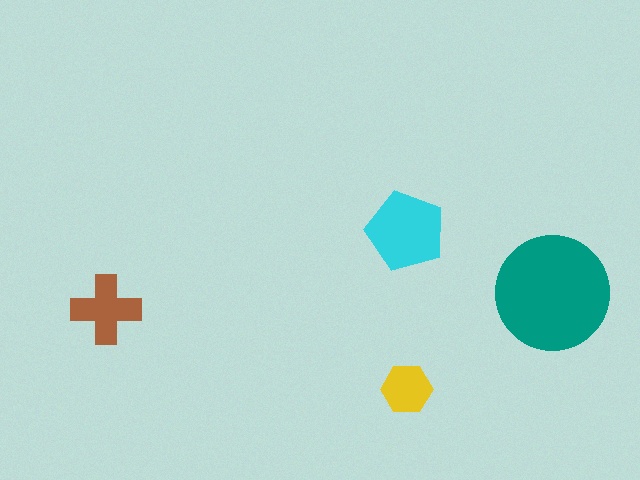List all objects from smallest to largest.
The yellow hexagon, the brown cross, the cyan pentagon, the teal circle.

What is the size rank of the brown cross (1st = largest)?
3rd.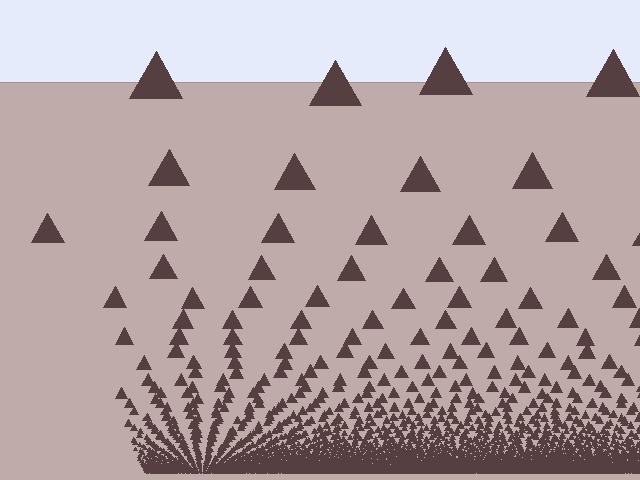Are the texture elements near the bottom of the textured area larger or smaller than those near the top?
Smaller. The gradient is inverted — elements near the bottom are smaller and denser.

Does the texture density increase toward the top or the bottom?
Density increases toward the bottom.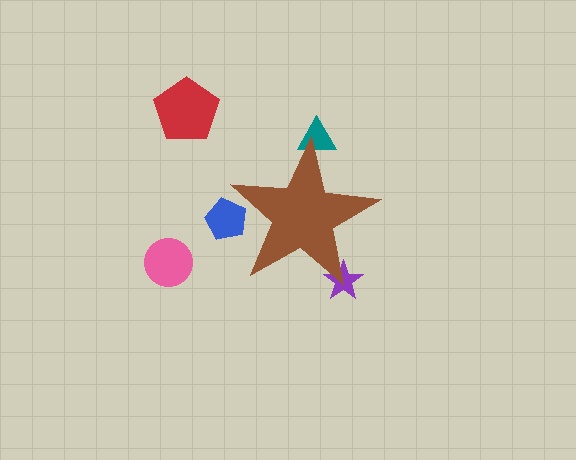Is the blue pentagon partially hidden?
Yes, the blue pentagon is partially hidden behind the brown star.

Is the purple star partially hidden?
Yes, the purple star is partially hidden behind the brown star.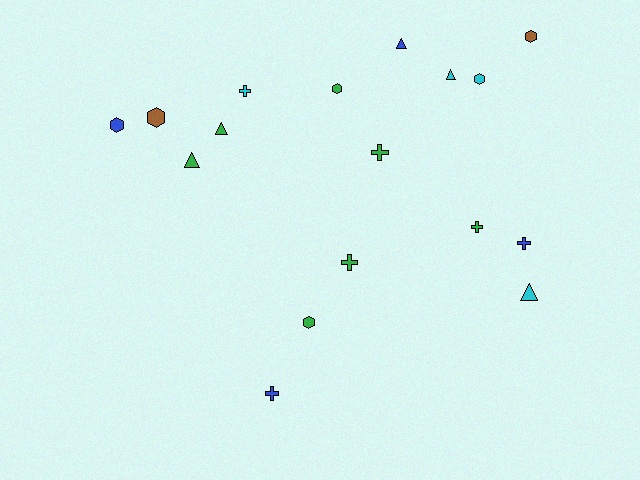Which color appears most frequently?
Green, with 7 objects.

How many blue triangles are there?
There is 1 blue triangle.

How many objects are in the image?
There are 17 objects.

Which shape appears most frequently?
Hexagon, with 6 objects.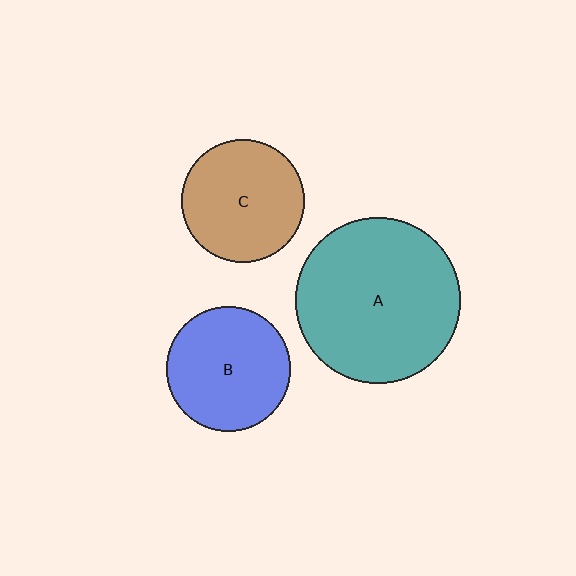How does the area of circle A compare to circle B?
Approximately 1.8 times.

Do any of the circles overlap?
No, none of the circles overlap.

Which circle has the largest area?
Circle A (teal).